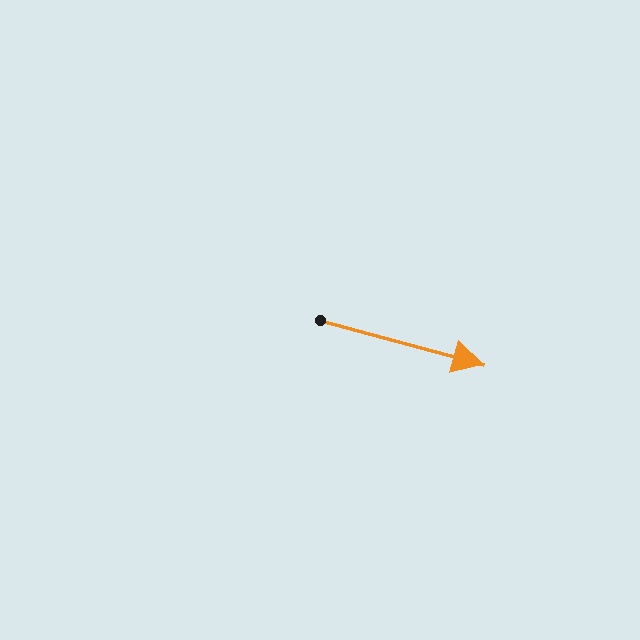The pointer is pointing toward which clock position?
Roughly 4 o'clock.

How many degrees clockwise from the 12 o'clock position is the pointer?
Approximately 105 degrees.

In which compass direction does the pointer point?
East.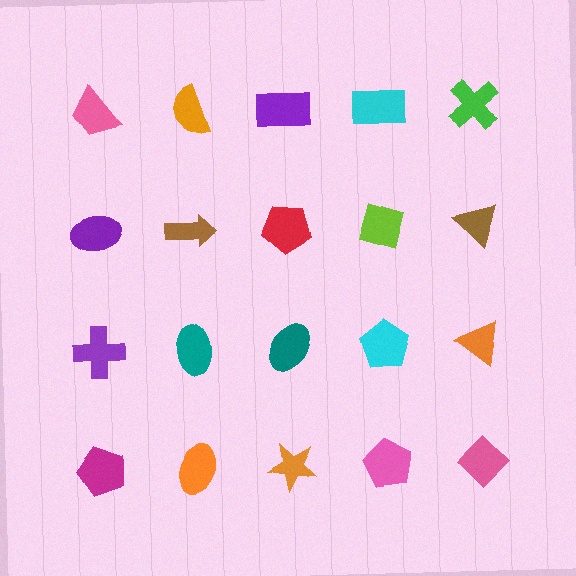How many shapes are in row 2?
5 shapes.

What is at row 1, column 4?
A cyan rectangle.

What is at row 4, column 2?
An orange ellipse.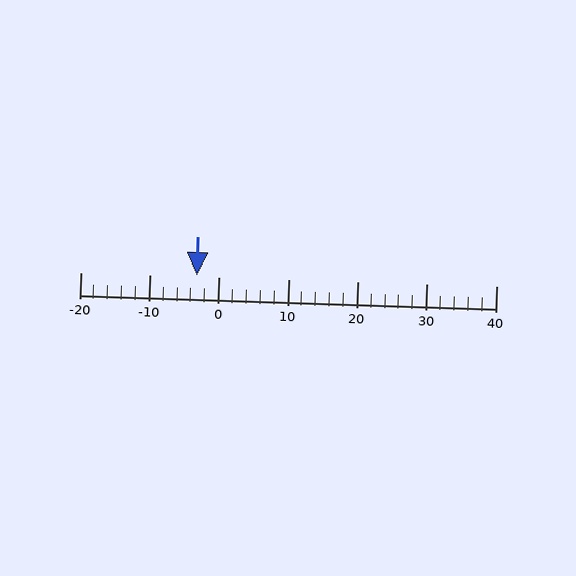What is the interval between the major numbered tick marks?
The major tick marks are spaced 10 units apart.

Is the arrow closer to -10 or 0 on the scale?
The arrow is closer to 0.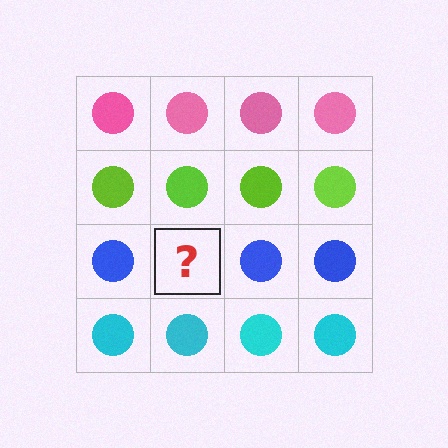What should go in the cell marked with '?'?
The missing cell should contain a blue circle.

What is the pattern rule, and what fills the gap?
The rule is that each row has a consistent color. The gap should be filled with a blue circle.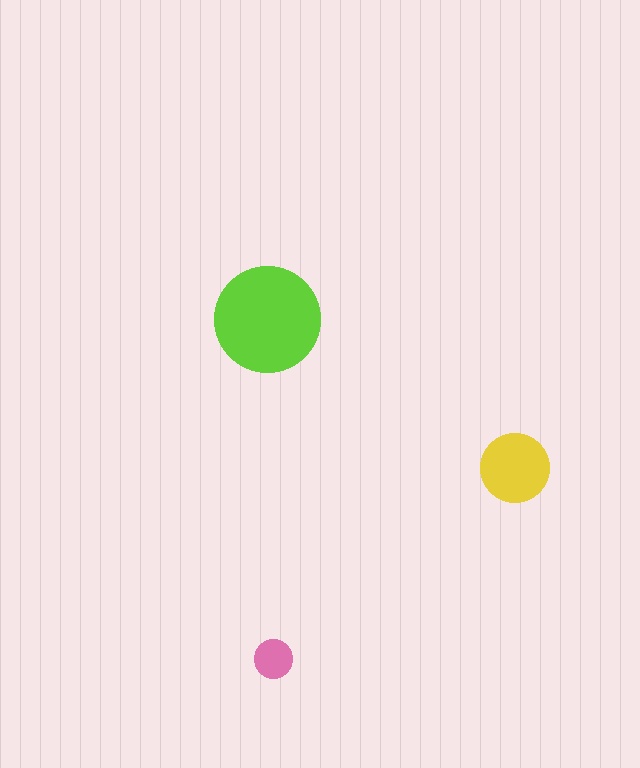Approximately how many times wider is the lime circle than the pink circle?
About 2.5 times wider.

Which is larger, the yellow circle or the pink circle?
The yellow one.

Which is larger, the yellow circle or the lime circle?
The lime one.